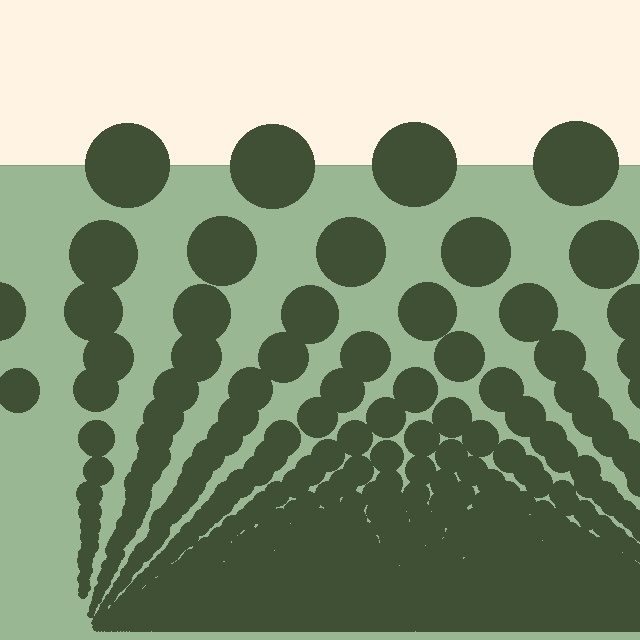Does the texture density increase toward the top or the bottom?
Density increases toward the bottom.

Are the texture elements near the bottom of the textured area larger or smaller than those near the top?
Smaller. The gradient is inverted — elements near the bottom are smaller and denser.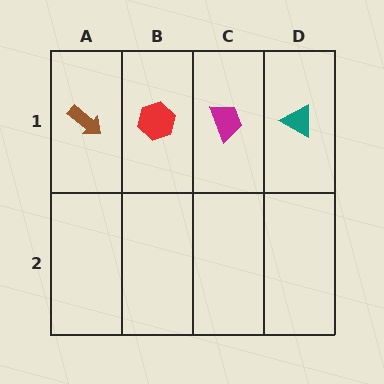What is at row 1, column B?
A red hexagon.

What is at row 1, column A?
A brown arrow.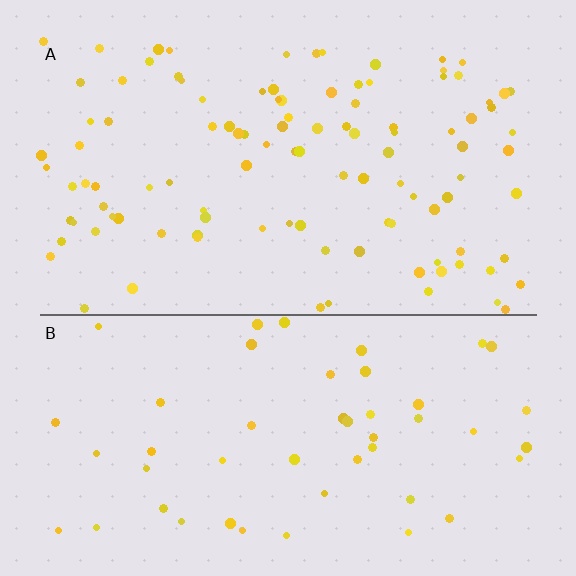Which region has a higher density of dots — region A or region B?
A (the top).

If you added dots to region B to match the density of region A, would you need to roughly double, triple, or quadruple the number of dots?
Approximately double.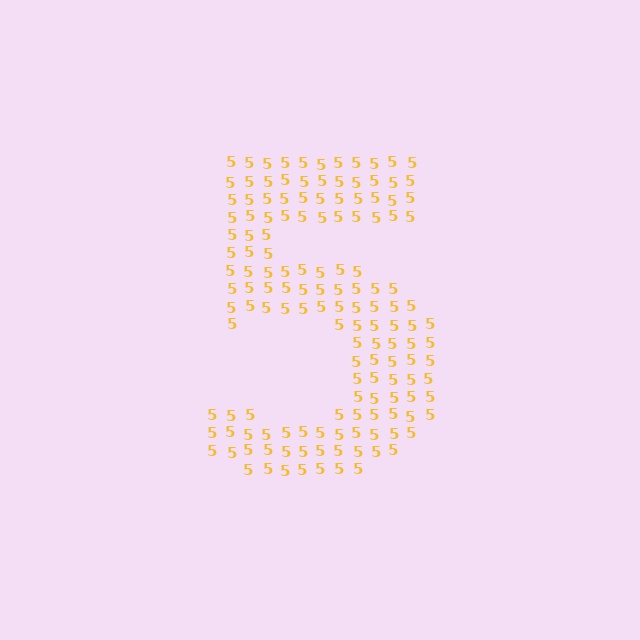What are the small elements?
The small elements are digit 5's.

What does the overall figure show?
The overall figure shows the digit 5.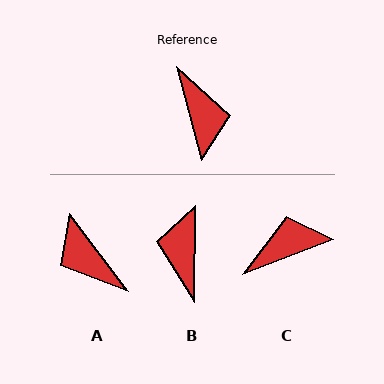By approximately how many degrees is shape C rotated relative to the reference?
Approximately 96 degrees counter-clockwise.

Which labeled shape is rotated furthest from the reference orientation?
B, about 165 degrees away.